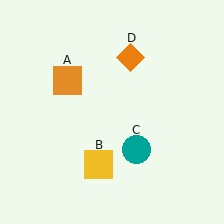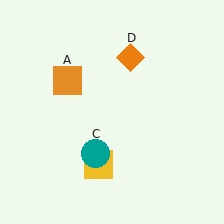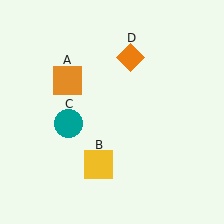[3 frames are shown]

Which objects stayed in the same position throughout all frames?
Orange square (object A) and yellow square (object B) and orange diamond (object D) remained stationary.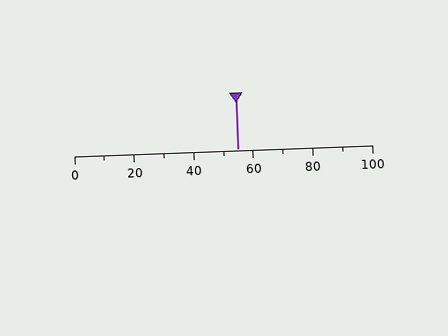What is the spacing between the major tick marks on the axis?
The major ticks are spaced 20 apart.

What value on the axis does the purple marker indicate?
The marker indicates approximately 55.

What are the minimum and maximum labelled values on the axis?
The axis runs from 0 to 100.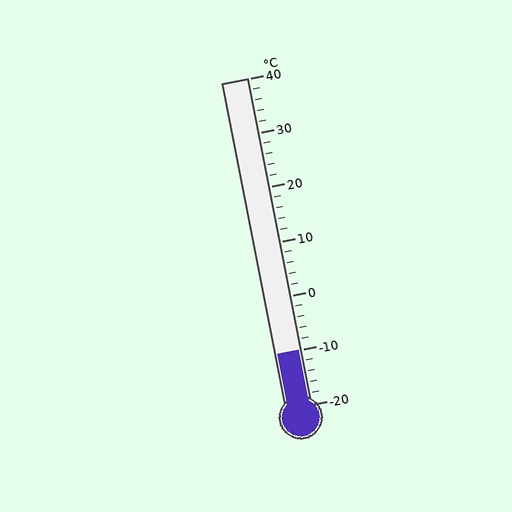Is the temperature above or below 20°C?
The temperature is below 20°C.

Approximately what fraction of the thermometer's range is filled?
The thermometer is filled to approximately 15% of its range.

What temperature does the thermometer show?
The thermometer shows approximately -10°C.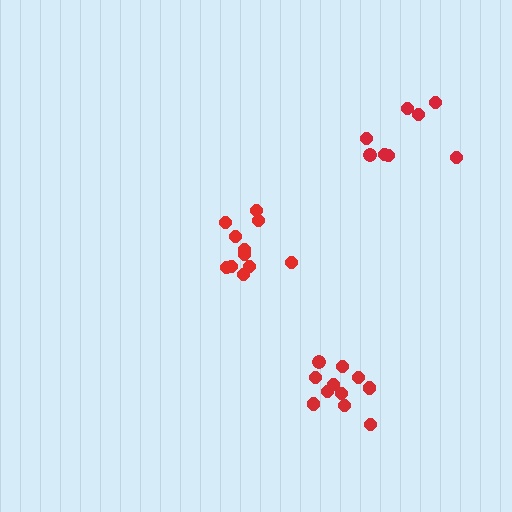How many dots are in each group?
Group 1: 11 dots, Group 2: 11 dots, Group 3: 8 dots (30 total).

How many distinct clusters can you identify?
There are 3 distinct clusters.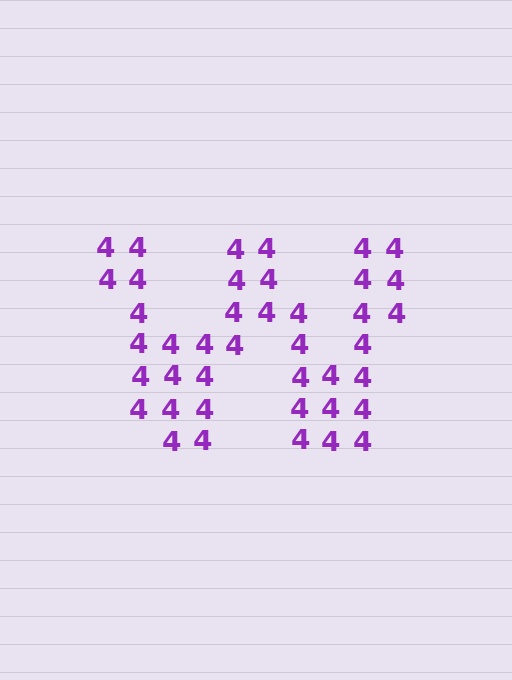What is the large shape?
The large shape is the letter W.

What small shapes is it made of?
It is made of small digit 4's.